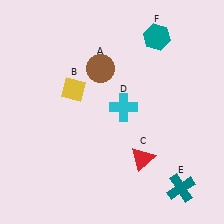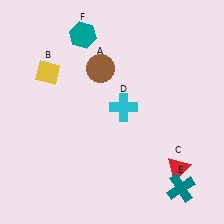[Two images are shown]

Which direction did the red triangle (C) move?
The red triangle (C) moved right.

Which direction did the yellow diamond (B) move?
The yellow diamond (B) moved left.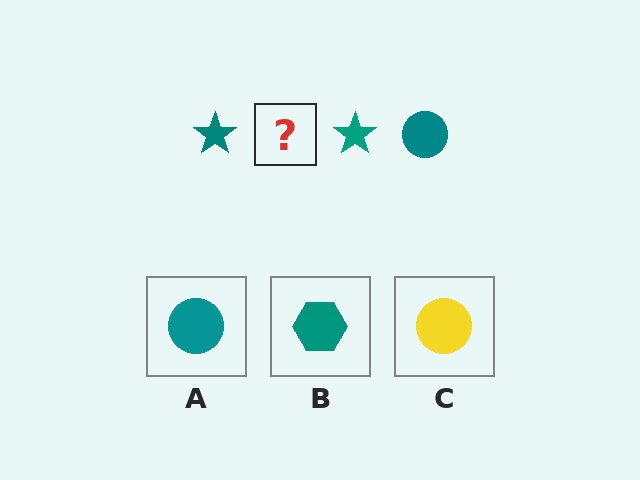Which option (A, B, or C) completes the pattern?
A.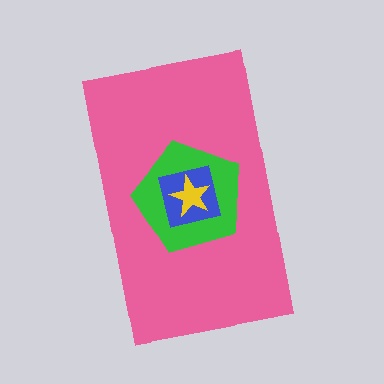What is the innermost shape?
The yellow star.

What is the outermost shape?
The pink rectangle.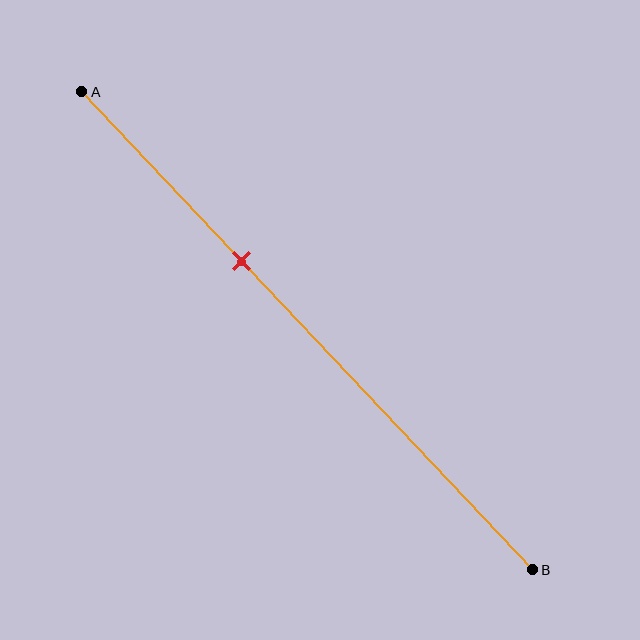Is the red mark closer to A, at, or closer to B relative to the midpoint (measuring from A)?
The red mark is closer to point A than the midpoint of segment AB.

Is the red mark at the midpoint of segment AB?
No, the mark is at about 35% from A, not at the 50% midpoint.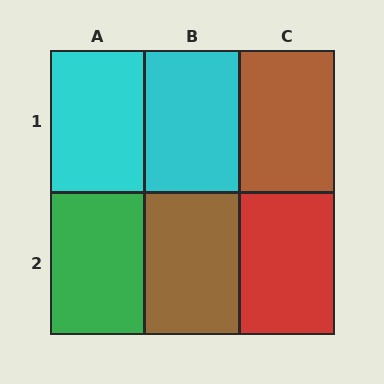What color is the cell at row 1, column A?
Cyan.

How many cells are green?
1 cell is green.